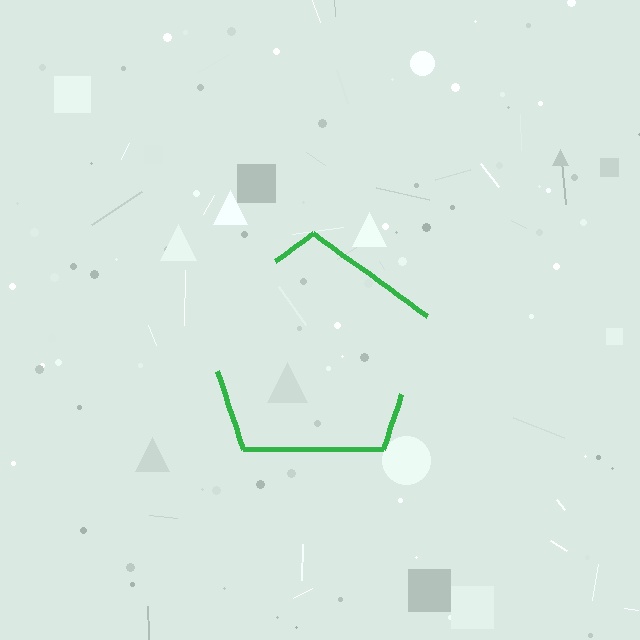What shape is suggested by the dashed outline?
The dashed outline suggests a pentagon.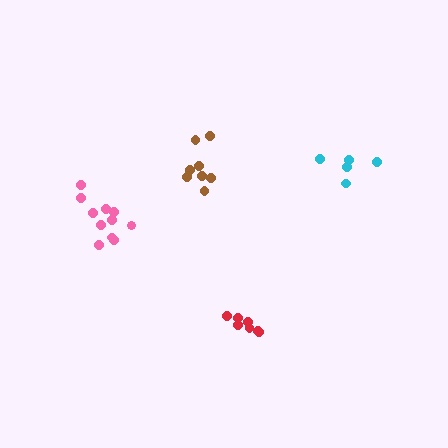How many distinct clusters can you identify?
There are 4 distinct clusters.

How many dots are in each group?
Group 1: 8 dots, Group 2: 11 dots, Group 3: 7 dots, Group 4: 5 dots (31 total).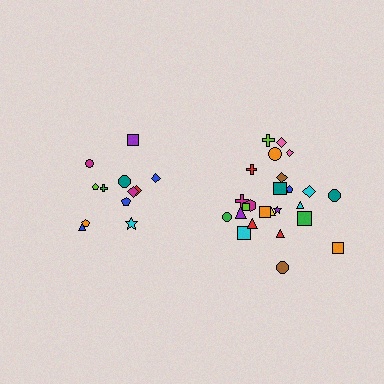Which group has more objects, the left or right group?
The right group.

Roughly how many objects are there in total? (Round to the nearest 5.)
Roughly 35 objects in total.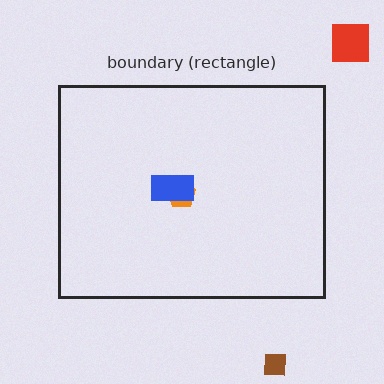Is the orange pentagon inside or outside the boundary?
Inside.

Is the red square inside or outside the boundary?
Outside.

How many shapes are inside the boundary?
2 inside, 2 outside.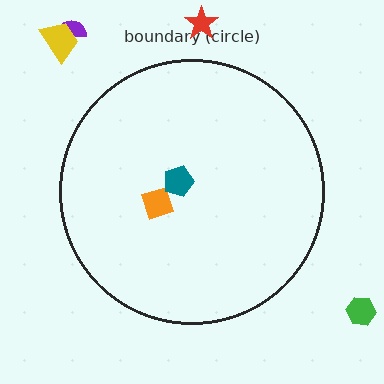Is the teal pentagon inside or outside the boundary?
Inside.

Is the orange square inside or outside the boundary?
Inside.